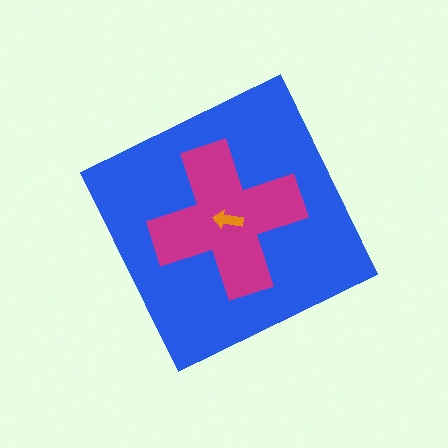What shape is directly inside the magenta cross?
The orange arrow.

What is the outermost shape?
The blue diamond.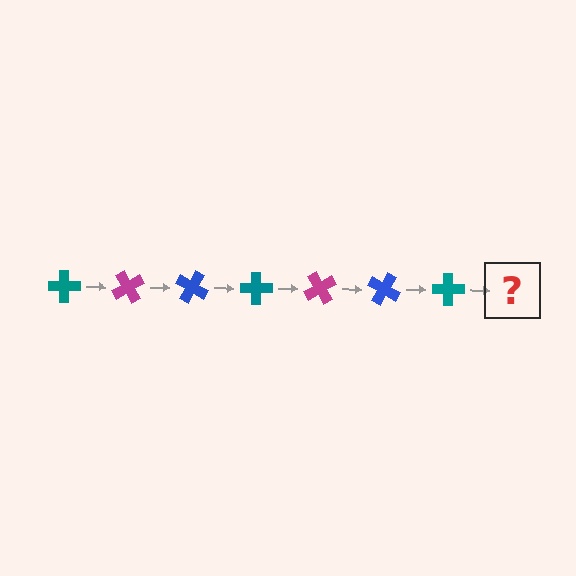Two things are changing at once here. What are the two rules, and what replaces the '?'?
The two rules are that it rotates 60 degrees each step and the color cycles through teal, magenta, and blue. The '?' should be a magenta cross, rotated 420 degrees from the start.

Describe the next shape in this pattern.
It should be a magenta cross, rotated 420 degrees from the start.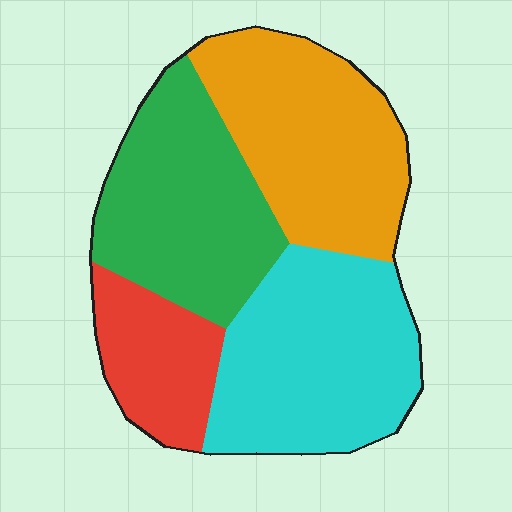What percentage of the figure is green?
Green covers roughly 25% of the figure.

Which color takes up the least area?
Red, at roughly 15%.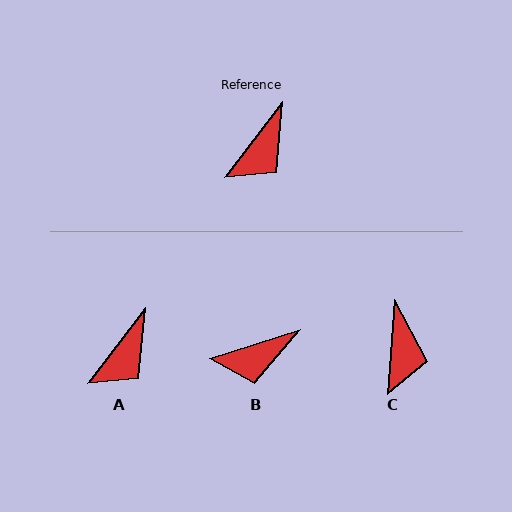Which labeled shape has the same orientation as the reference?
A.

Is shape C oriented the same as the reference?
No, it is off by about 33 degrees.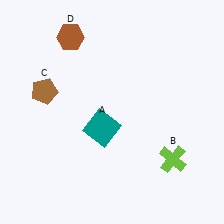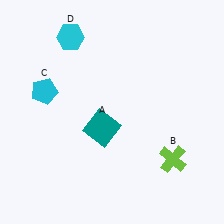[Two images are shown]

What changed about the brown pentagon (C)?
In Image 1, C is brown. In Image 2, it changed to cyan.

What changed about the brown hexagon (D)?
In Image 1, D is brown. In Image 2, it changed to cyan.